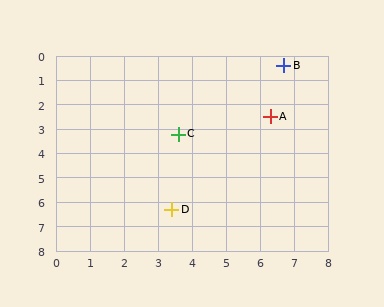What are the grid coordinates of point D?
Point D is at approximately (3.4, 6.3).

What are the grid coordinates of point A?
Point A is at approximately (6.3, 2.5).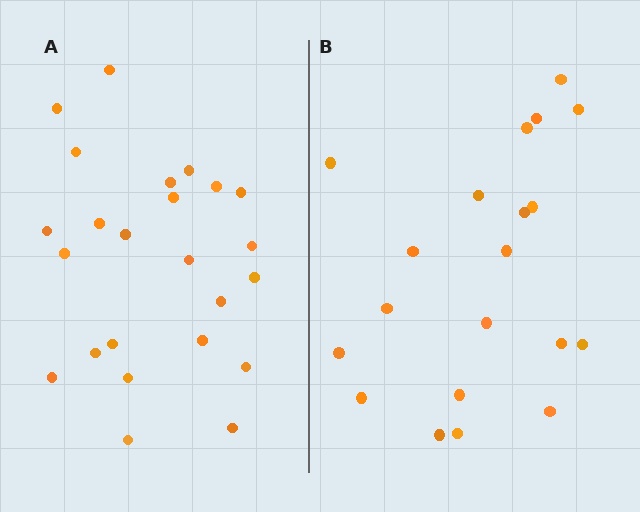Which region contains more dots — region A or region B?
Region A (the left region) has more dots.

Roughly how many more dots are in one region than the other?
Region A has about 4 more dots than region B.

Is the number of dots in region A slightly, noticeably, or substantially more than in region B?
Region A has only slightly more — the two regions are fairly close. The ratio is roughly 1.2 to 1.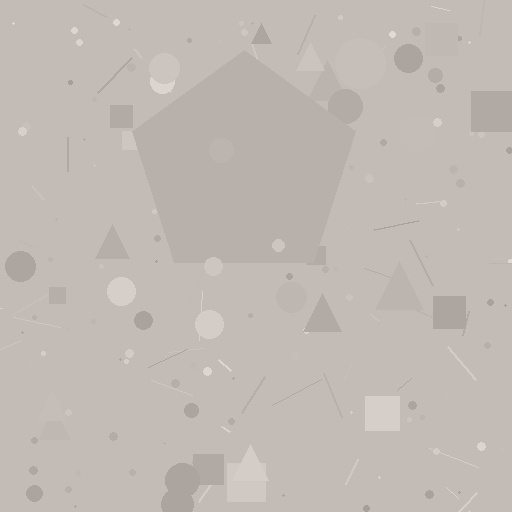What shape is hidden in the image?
A pentagon is hidden in the image.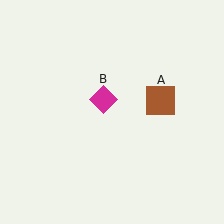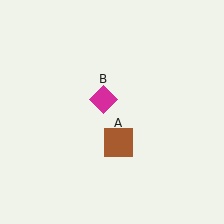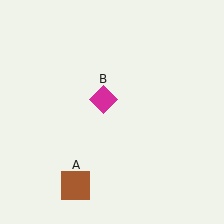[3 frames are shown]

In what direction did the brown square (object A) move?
The brown square (object A) moved down and to the left.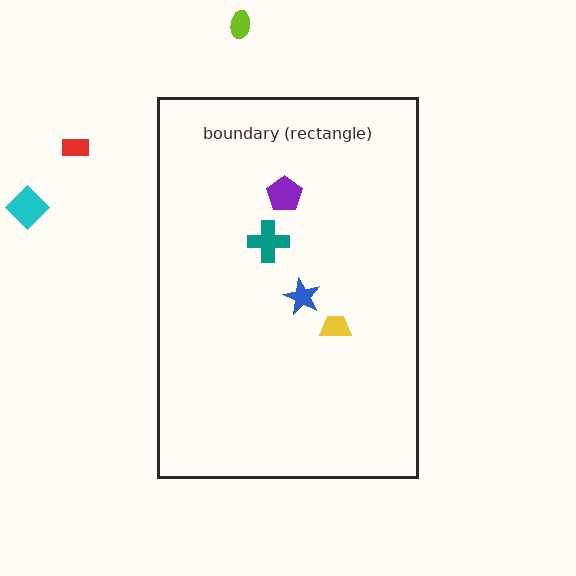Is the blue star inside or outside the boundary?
Inside.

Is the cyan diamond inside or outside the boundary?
Outside.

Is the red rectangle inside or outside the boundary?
Outside.